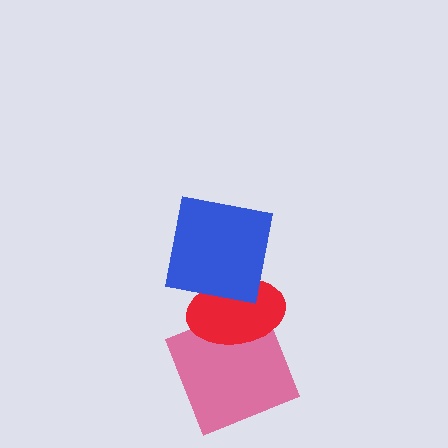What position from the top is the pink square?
The pink square is 3rd from the top.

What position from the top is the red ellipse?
The red ellipse is 2nd from the top.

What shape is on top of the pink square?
The red ellipse is on top of the pink square.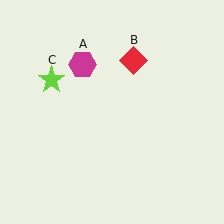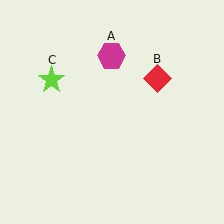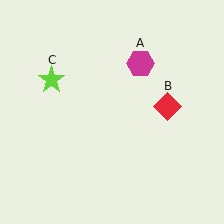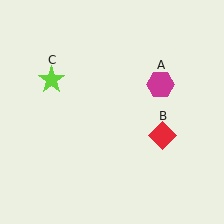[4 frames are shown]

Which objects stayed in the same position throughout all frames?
Lime star (object C) remained stationary.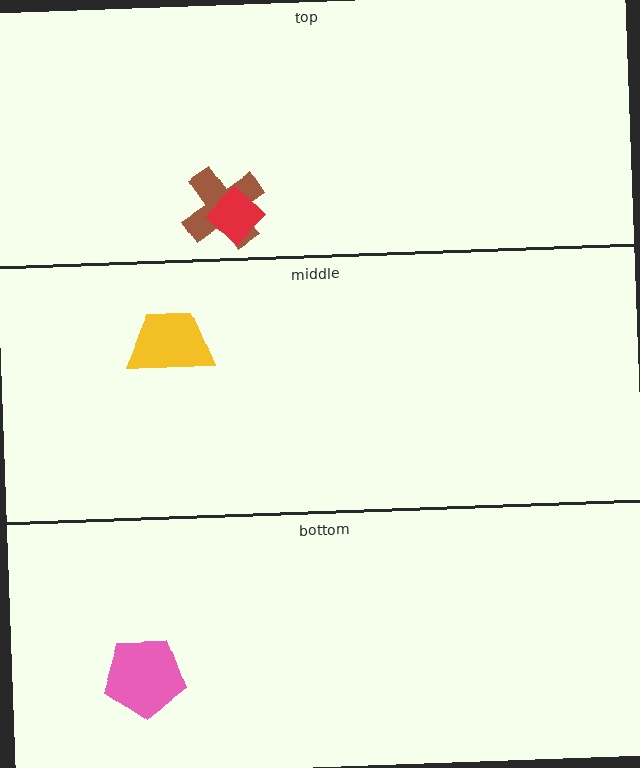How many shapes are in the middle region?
1.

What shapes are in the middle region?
The yellow trapezoid.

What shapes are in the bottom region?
The pink pentagon.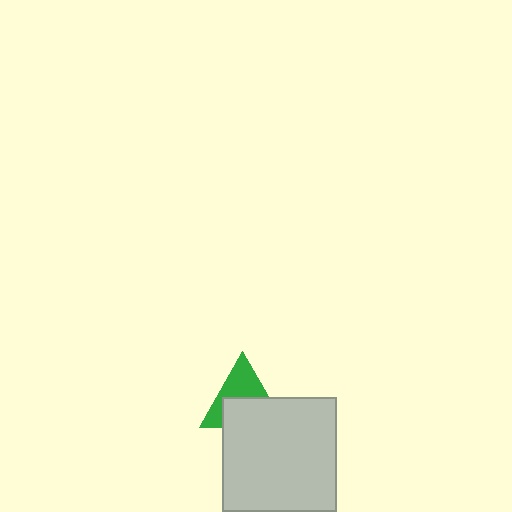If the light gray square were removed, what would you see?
You would see the complete green triangle.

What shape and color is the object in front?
The object in front is a light gray square.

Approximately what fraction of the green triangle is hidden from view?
Roughly 50% of the green triangle is hidden behind the light gray square.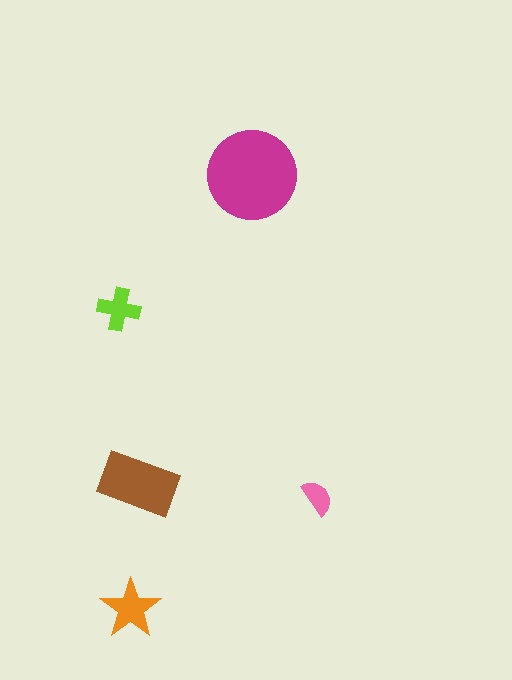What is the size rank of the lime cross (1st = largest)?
4th.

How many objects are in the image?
There are 5 objects in the image.